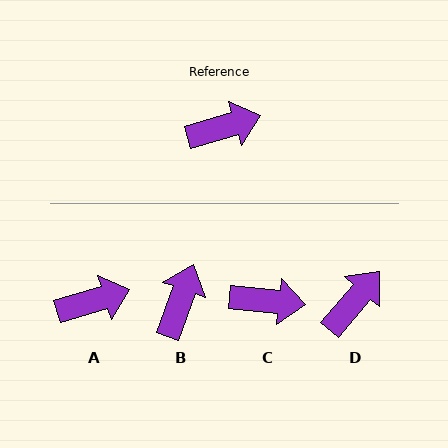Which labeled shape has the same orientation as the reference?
A.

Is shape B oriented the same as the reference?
No, it is off by about 53 degrees.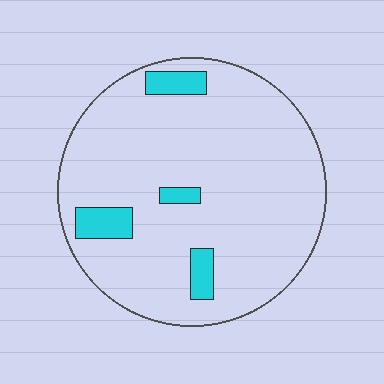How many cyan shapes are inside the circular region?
4.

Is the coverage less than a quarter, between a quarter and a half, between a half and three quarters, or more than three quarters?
Less than a quarter.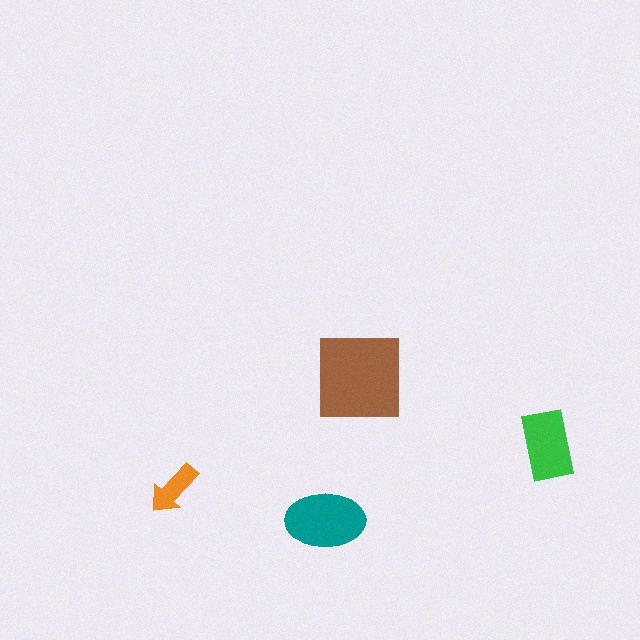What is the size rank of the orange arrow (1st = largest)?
4th.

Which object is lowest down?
The teal ellipse is bottommost.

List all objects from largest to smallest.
The brown square, the teal ellipse, the green rectangle, the orange arrow.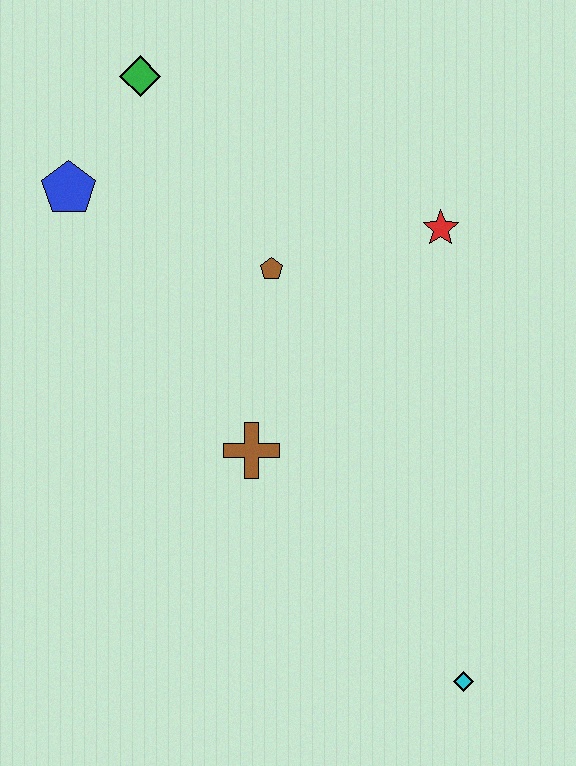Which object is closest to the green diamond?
The blue pentagon is closest to the green diamond.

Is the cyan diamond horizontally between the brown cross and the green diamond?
No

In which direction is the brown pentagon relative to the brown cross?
The brown pentagon is above the brown cross.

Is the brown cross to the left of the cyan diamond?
Yes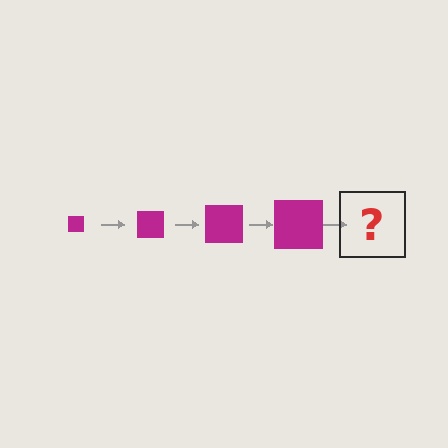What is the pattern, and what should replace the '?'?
The pattern is that the square gets progressively larger each step. The '?' should be a magenta square, larger than the previous one.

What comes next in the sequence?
The next element should be a magenta square, larger than the previous one.